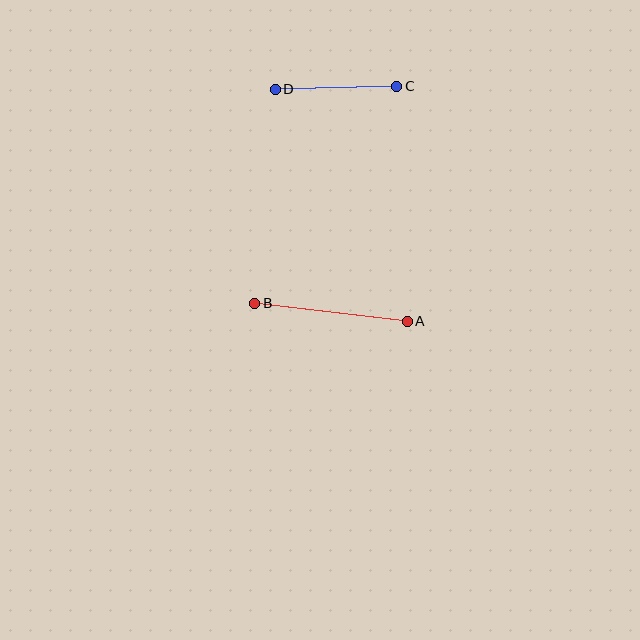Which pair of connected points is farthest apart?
Points A and B are farthest apart.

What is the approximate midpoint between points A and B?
The midpoint is at approximately (331, 312) pixels.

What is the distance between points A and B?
The distance is approximately 154 pixels.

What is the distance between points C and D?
The distance is approximately 122 pixels.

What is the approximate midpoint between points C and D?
The midpoint is at approximately (336, 88) pixels.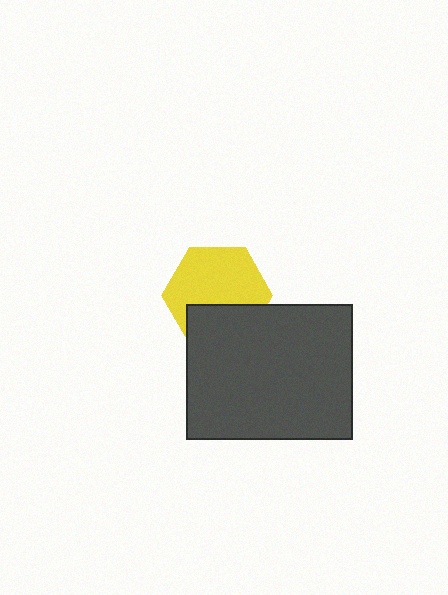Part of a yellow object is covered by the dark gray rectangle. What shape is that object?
It is a hexagon.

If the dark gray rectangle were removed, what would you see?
You would see the complete yellow hexagon.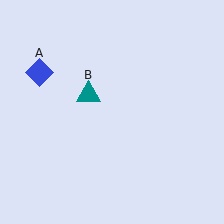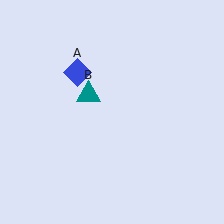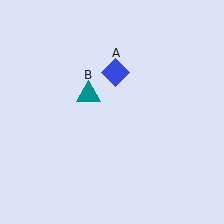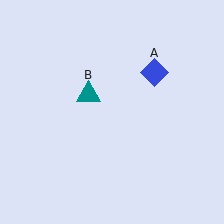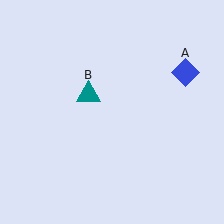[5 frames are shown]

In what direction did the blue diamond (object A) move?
The blue diamond (object A) moved right.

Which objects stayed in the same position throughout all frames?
Teal triangle (object B) remained stationary.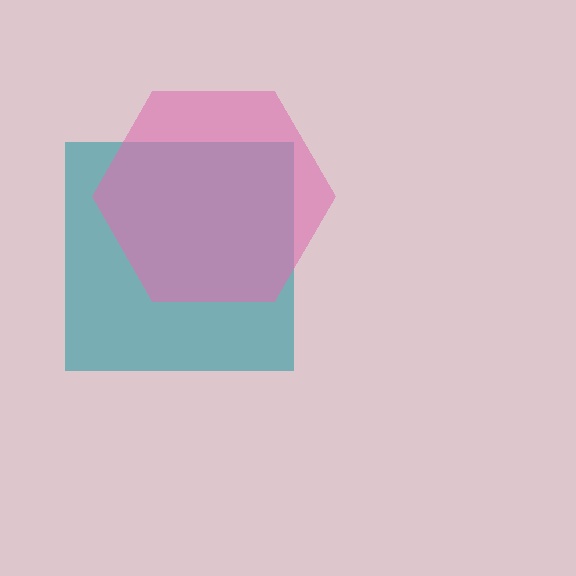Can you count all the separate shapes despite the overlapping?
Yes, there are 2 separate shapes.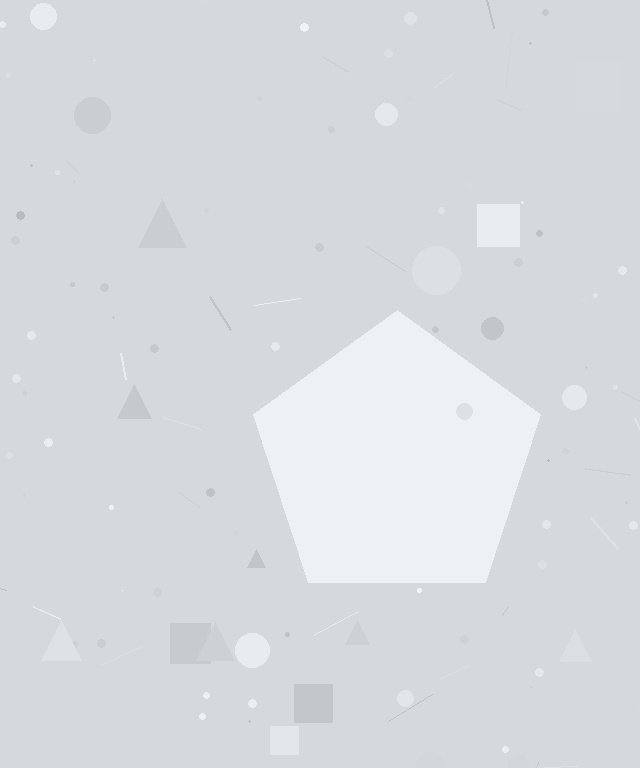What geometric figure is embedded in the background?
A pentagon is embedded in the background.